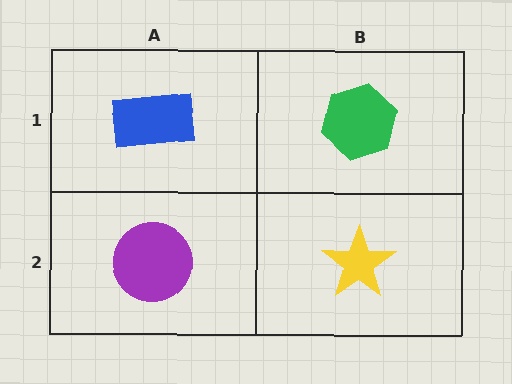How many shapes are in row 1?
2 shapes.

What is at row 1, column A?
A blue rectangle.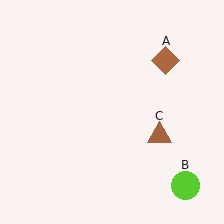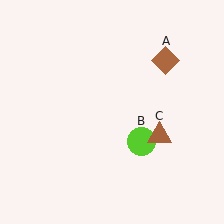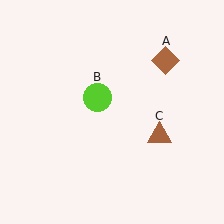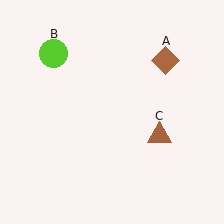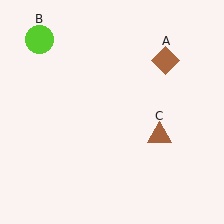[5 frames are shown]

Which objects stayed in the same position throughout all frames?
Brown diamond (object A) and brown triangle (object C) remained stationary.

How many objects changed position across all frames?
1 object changed position: lime circle (object B).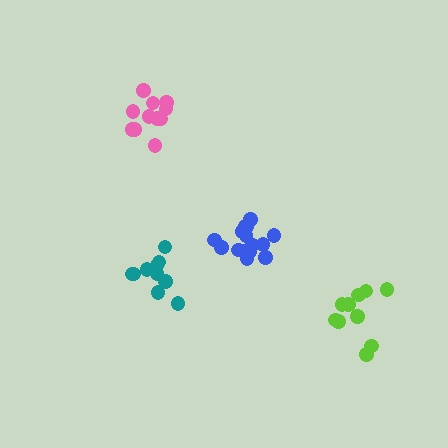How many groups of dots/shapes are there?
There are 4 groups.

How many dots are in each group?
Group 1: 11 dots, Group 2: 15 dots, Group 3: 10 dots, Group 4: 10 dots (46 total).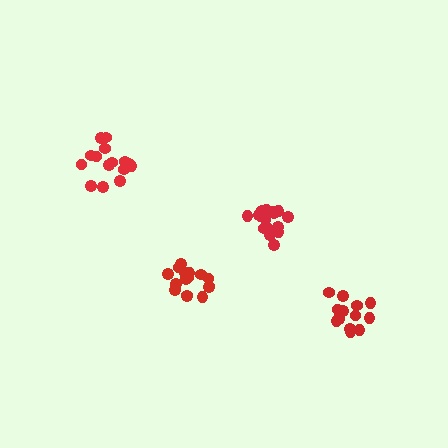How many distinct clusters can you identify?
There are 4 distinct clusters.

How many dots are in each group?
Group 1: 16 dots, Group 2: 14 dots, Group 3: 17 dots, Group 4: 15 dots (62 total).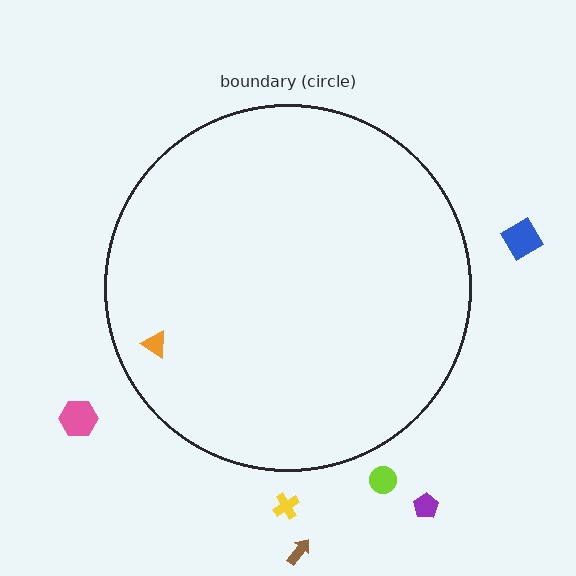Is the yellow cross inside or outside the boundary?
Outside.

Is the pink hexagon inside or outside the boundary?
Outside.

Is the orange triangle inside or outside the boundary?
Inside.